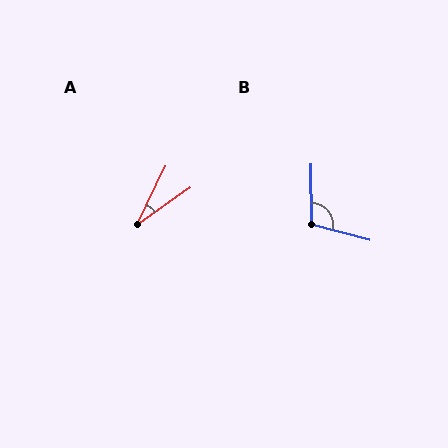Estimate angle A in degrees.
Approximately 28 degrees.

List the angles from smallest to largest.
A (28°), B (105°).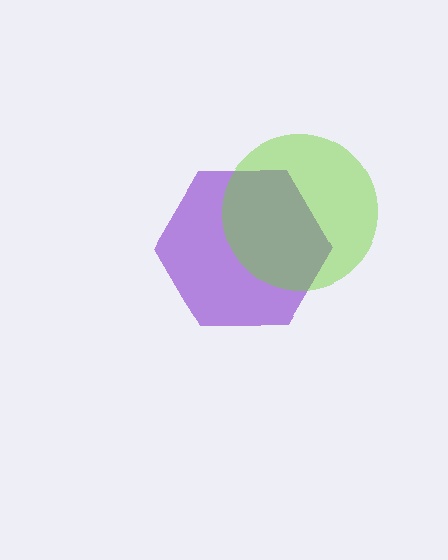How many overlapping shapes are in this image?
There are 2 overlapping shapes in the image.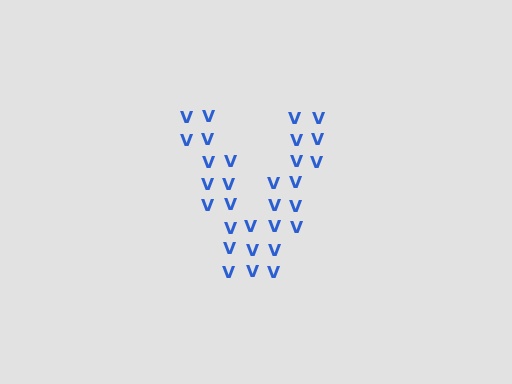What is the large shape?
The large shape is the letter V.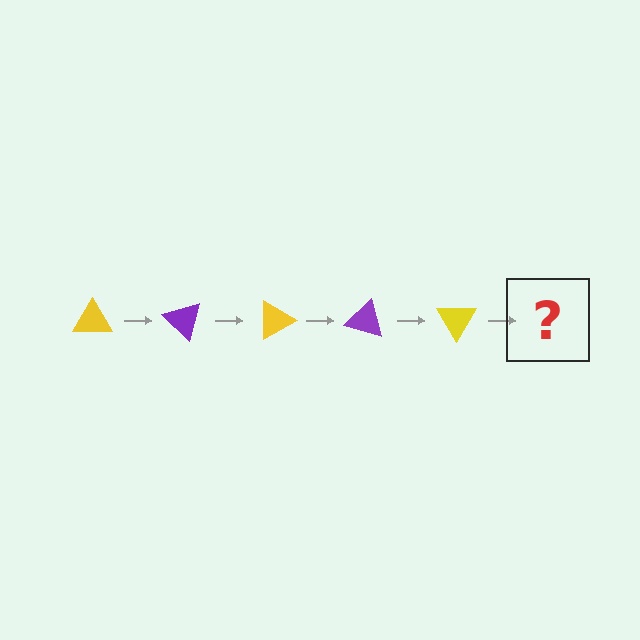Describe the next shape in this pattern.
It should be a purple triangle, rotated 225 degrees from the start.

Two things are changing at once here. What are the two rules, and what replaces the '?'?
The two rules are that it rotates 45 degrees each step and the color cycles through yellow and purple. The '?' should be a purple triangle, rotated 225 degrees from the start.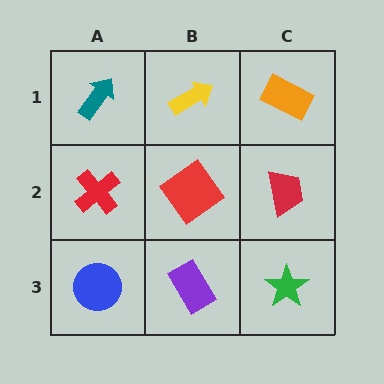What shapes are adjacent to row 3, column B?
A red diamond (row 2, column B), a blue circle (row 3, column A), a green star (row 3, column C).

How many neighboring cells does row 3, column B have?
3.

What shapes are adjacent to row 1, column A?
A red cross (row 2, column A), a yellow arrow (row 1, column B).